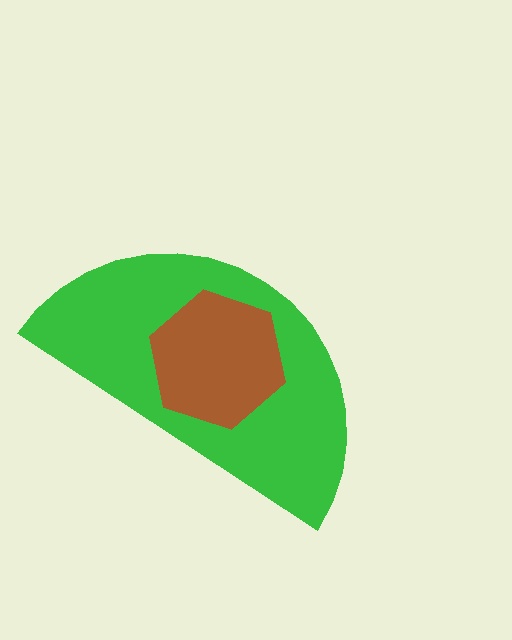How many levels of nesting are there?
2.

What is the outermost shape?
The green semicircle.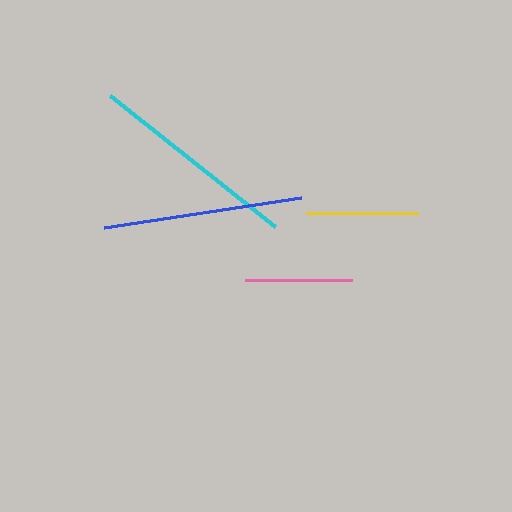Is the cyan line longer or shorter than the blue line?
The cyan line is longer than the blue line.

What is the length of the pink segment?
The pink segment is approximately 106 pixels long.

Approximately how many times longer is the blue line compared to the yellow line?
The blue line is approximately 1.8 times the length of the yellow line.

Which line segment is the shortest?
The pink line is the shortest at approximately 106 pixels.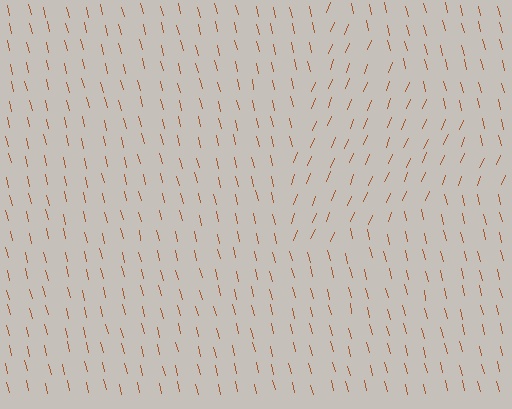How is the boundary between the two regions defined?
The boundary is defined purely by a change in line orientation (approximately 36 degrees difference). All lines are the same color and thickness.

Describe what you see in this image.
The image is filled with small brown line segments. A triangle region in the image has lines oriented differently from the surrounding lines, creating a visible texture boundary.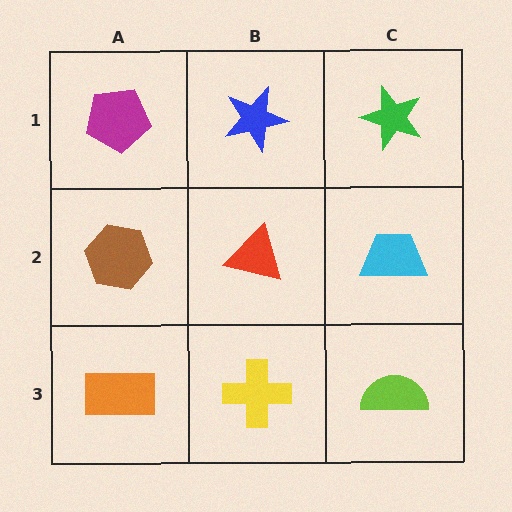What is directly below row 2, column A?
An orange rectangle.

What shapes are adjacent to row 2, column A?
A magenta pentagon (row 1, column A), an orange rectangle (row 3, column A), a red triangle (row 2, column B).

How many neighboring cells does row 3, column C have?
2.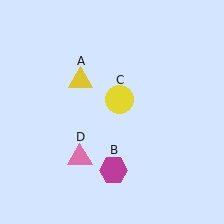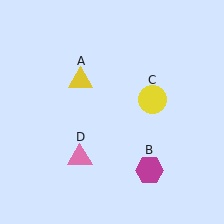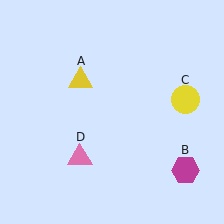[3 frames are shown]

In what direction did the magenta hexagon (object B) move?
The magenta hexagon (object B) moved right.